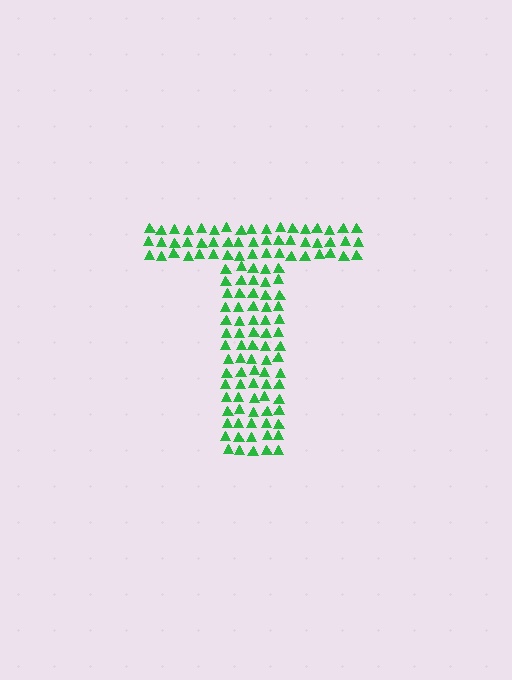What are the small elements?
The small elements are triangles.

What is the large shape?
The large shape is the letter T.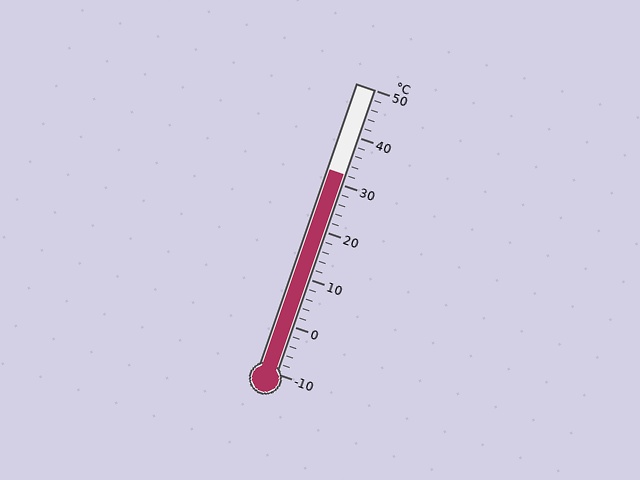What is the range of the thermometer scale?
The thermometer scale ranges from -10°C to 50°C.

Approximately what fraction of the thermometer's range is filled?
The thermometer is filled to approximately 70% of its range.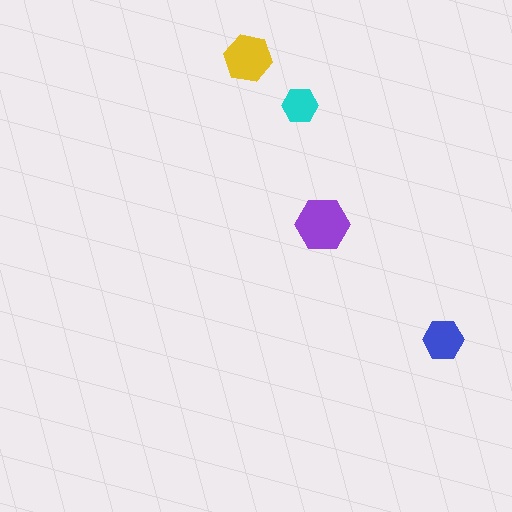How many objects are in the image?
There are 4 objects in the image.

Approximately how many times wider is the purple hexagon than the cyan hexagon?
About 1.5 times wider.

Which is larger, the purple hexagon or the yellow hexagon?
The purple one.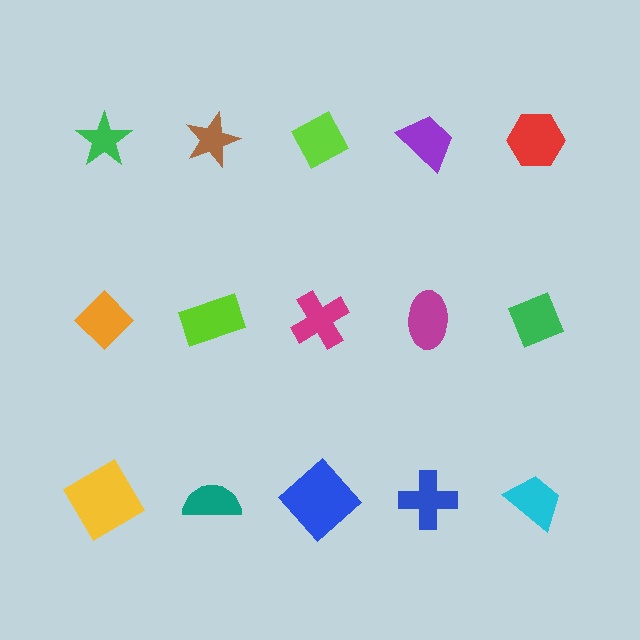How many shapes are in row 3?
5 shapes.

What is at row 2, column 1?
An orange diamond.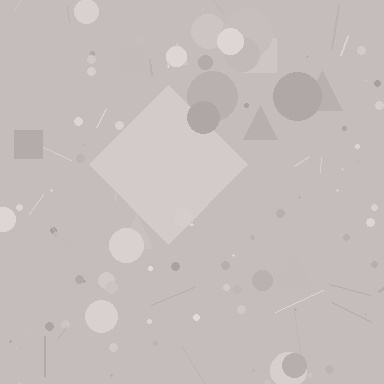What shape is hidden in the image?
A diamond is hidden in the image.